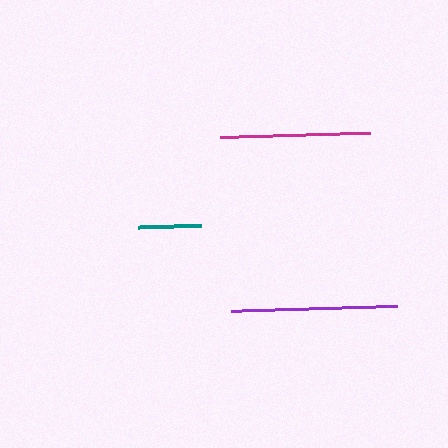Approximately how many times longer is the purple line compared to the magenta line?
The purple line is approximately 1.1 times the length of the magenta line.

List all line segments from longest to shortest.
From longest to shortest: purple, magenta, teal.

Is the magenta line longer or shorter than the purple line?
The purple line is longer than the magenta line.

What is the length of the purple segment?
The purple segment is approximately 166 pixels long.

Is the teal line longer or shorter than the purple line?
The purple line is longer than the teal line.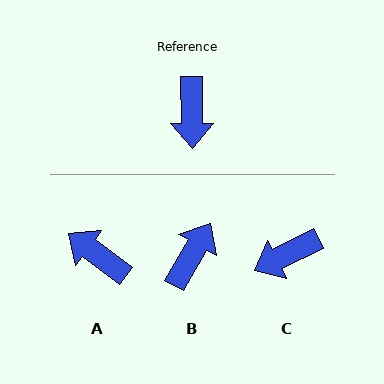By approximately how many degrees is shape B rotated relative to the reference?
Approximately 149 degrees counter-clockwise.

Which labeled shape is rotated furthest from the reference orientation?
B, about 149 degrees away.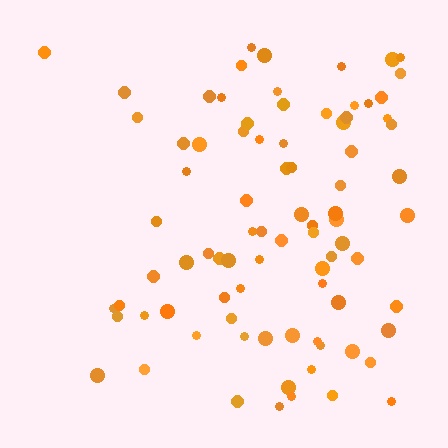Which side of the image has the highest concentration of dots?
The right.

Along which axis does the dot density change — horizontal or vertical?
Horizontal.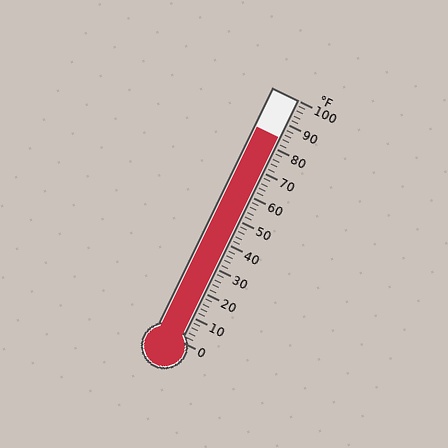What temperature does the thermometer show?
The thermometer shows approximately 84°F.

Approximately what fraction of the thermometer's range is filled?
The thermometer is filled to approximately 85% of its range.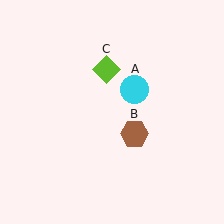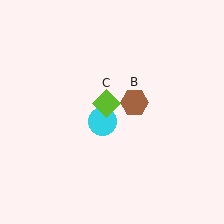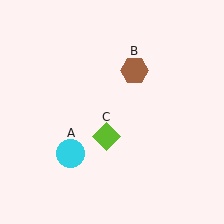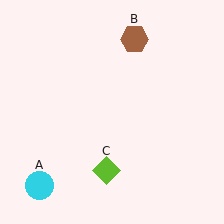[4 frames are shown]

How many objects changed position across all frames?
3 objects changed position: cyan circle (object A), brown hexagon (object B), lime diamond (object C).